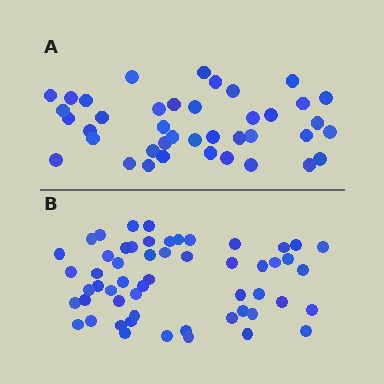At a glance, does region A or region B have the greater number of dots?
Region B (the bottom region) has more dots.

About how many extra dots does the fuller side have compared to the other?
Region B has approximately 15 more dots than region A.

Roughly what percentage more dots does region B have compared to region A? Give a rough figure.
About 40% more.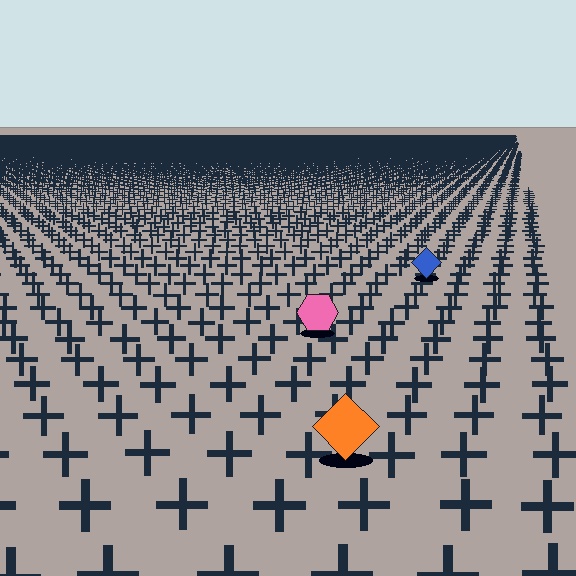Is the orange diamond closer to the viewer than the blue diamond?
Yes. The orange diamond is closer — you can tell from the texture gradient: the ground texture is coarser near it.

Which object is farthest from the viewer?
The blue diamond is farthest from the viewer. It appears smaller and the ground texture around it is denser.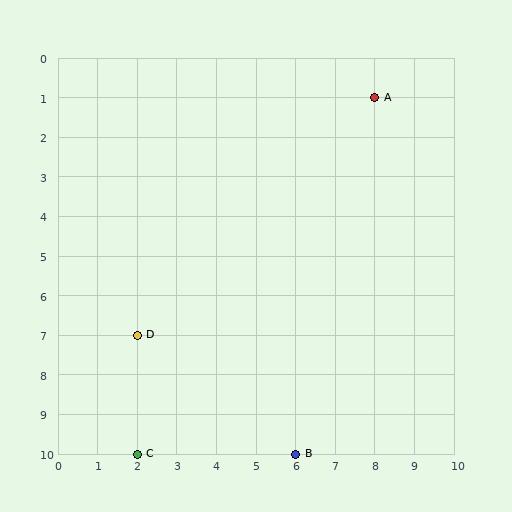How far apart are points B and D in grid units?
Points B and D are 4 columns and 3 rows apart (about 5.0 grid units diagonally).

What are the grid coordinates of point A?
Point A is at grid coordinates (8, 1).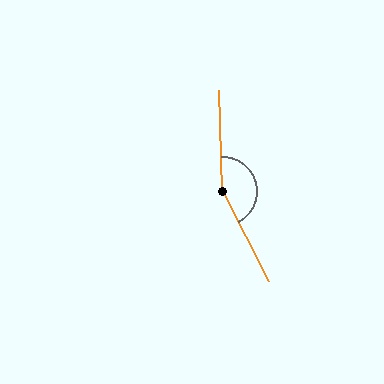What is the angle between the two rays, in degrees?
Approximately 154 degrees.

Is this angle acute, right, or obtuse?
It is obtuse.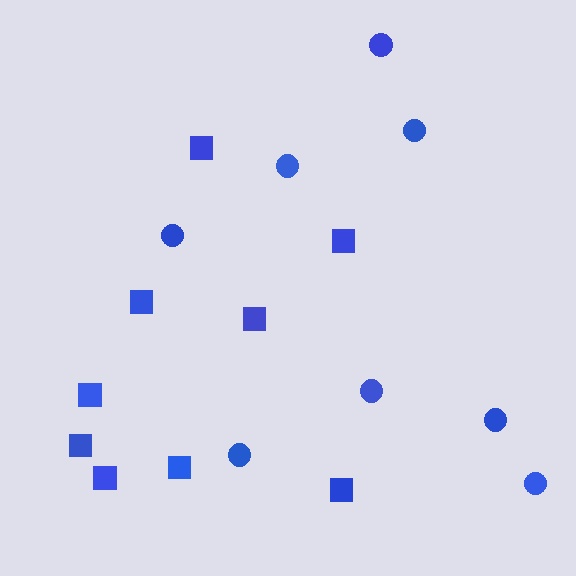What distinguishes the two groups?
There are 2 groups: one group of circles (8) and one group of squares (9).